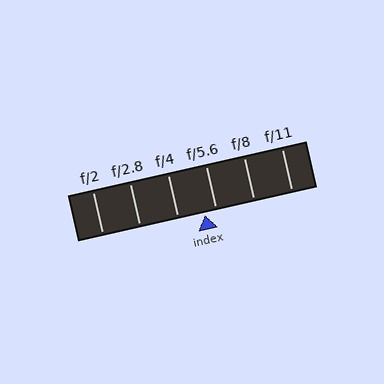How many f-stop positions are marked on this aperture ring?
There are 6 f-stop positions marked.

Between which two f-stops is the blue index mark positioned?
The index mark is between f/4 and f/5.6.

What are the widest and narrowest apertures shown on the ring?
The widest aperture shown is f/2 and the narrowest is f/11.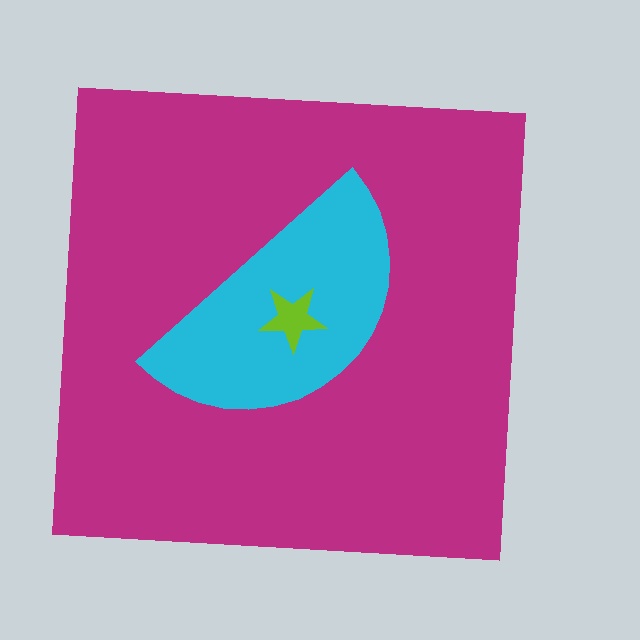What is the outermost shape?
The magenta square.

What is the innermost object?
The lime star.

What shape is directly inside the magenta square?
The cyan semicircle.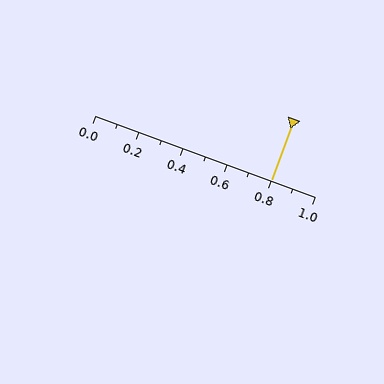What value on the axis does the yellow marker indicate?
The marker indicates approximately 0.8.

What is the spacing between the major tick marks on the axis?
The major ticks are spaced 0.2 apart.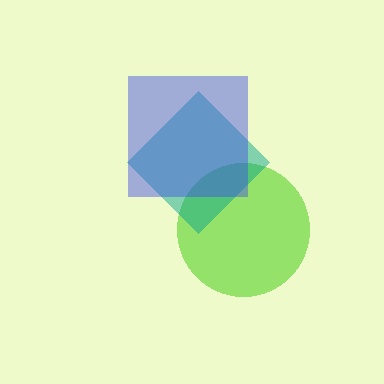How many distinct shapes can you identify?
There are 3 distinct shapes: a lime circle, a teal diamond, a blue square.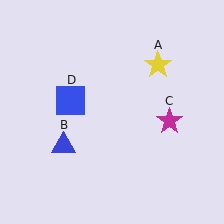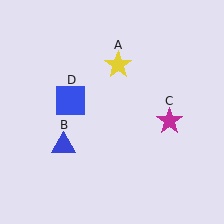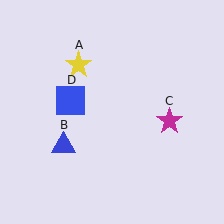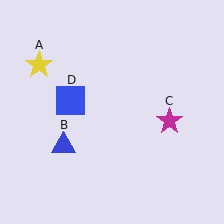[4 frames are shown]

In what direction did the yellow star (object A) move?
The yellow star (object A) moved left.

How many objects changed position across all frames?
1 object changed position: yellow star (object A).